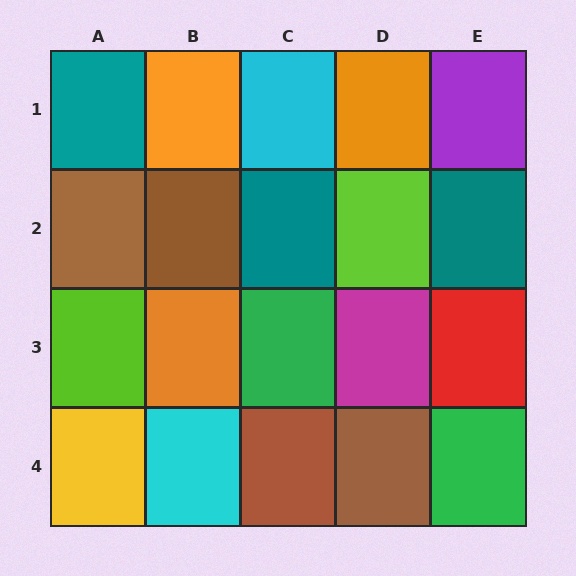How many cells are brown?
4 cells are brown.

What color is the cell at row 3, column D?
Magenta.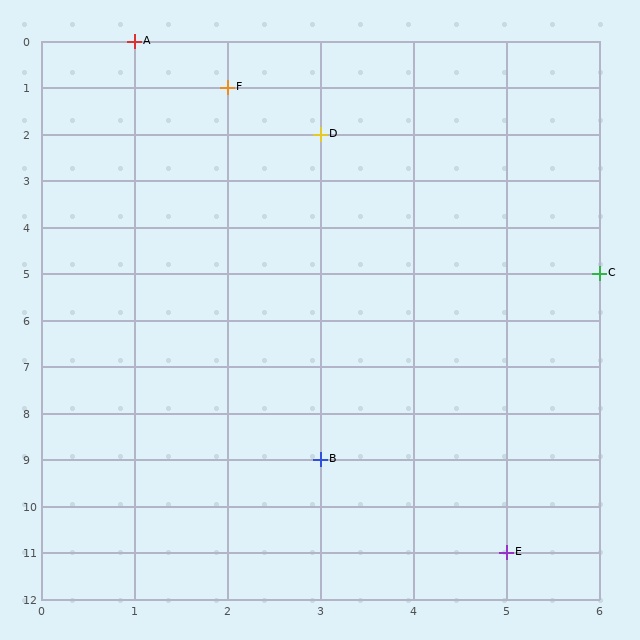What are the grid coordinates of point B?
Point B is at grid coordinates (3, 9).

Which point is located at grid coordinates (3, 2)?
Point D is at (3, 2).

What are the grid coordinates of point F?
Point F is at grid coordinates (2, 1).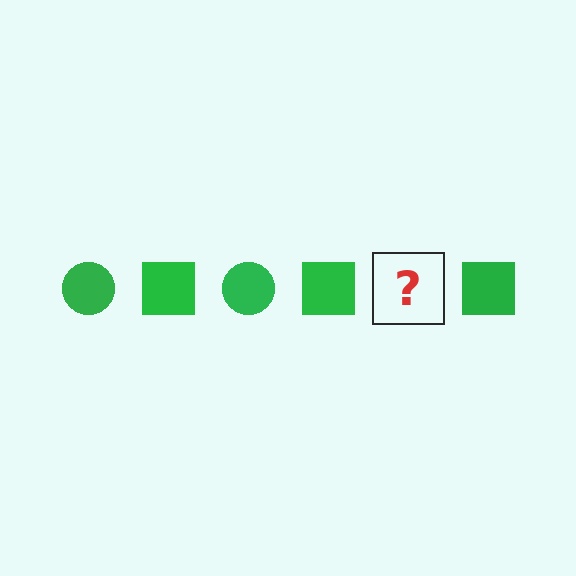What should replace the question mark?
The question mark should be replaced with a green circle.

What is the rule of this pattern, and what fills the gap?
The rule is that the pattern cycles through circle, square shapes in green. The gap should be filled with a green circle.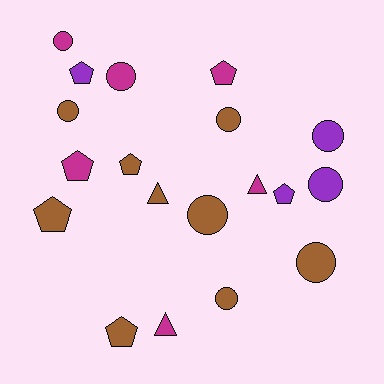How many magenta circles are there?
There are 2 magenta circles.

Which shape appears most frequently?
Circle, with 9 objects.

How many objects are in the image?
There are 19 objects.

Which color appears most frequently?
Brown, with 9 objects.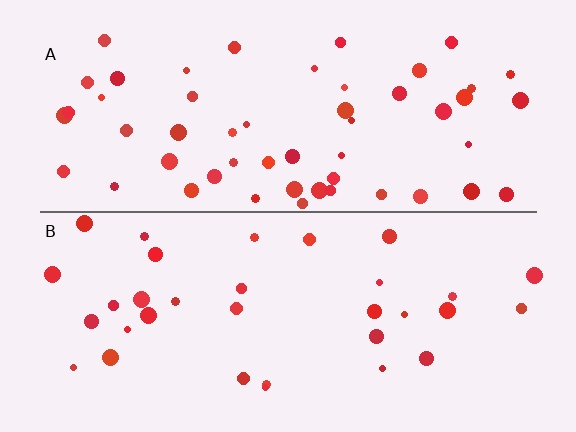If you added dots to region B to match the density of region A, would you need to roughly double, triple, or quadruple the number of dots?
Approximately double.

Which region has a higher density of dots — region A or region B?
A (the top).